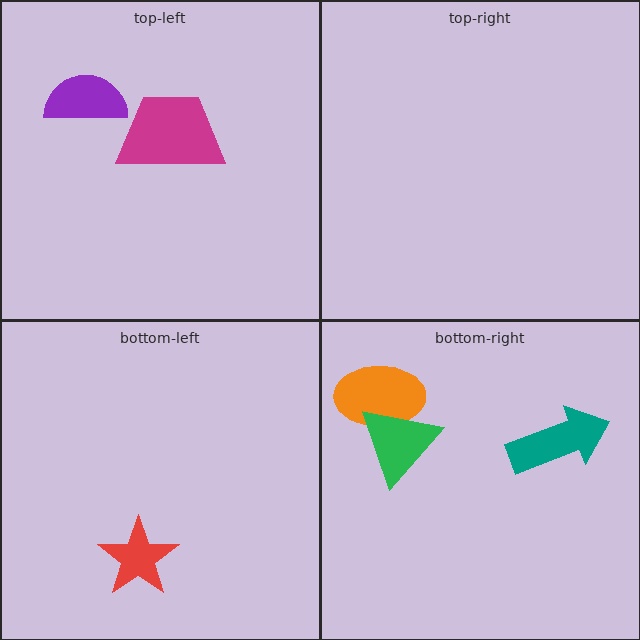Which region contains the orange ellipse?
The bottom-right region.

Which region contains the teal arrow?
The bottom-right region.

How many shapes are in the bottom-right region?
3.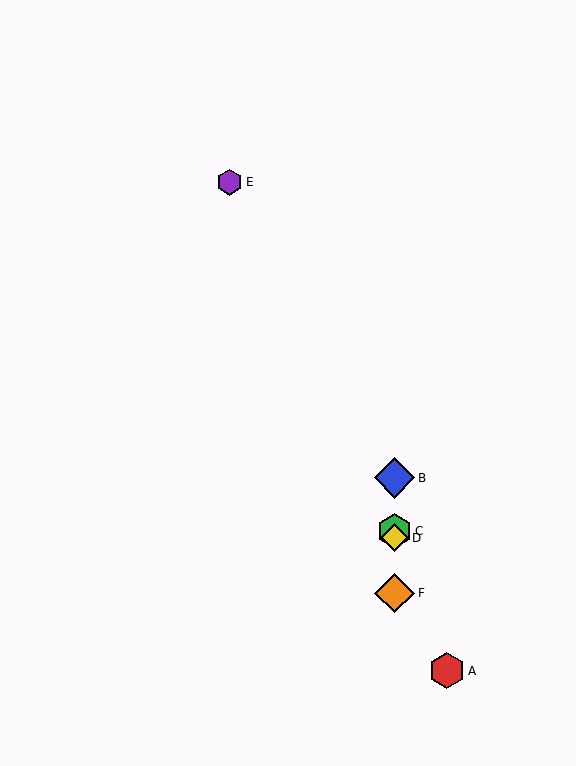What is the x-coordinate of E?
Object E is at x≈230.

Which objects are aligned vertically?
Objects B, C, D, F are aligned vertically.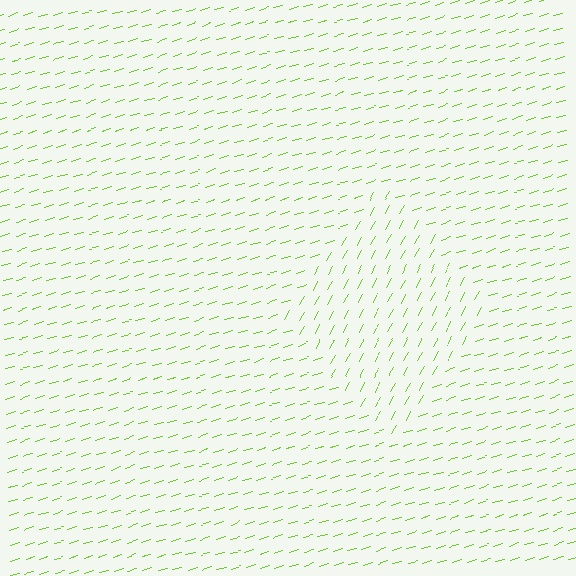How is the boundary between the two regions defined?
The boundary is defined purely by a change in line orientation (approximately 45 degrees difference). All lines are the same color and thickness.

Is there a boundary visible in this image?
Yes, there is a texture boundary formed by a change in line orientation.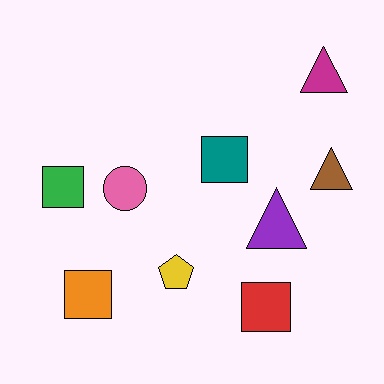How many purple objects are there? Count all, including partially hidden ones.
There is 1 purple object.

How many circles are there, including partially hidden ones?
There is 1 circle.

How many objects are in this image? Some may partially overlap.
There are 9 objects.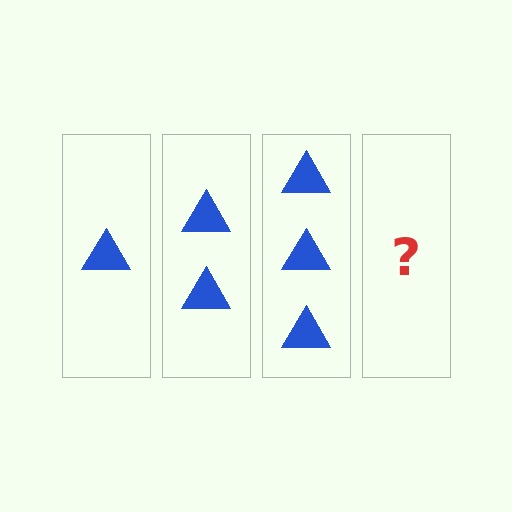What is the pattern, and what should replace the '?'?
The pattern is that each step adds one more triangle. The '?' should be 4 triangles.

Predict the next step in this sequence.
The next step is 4 triangles.